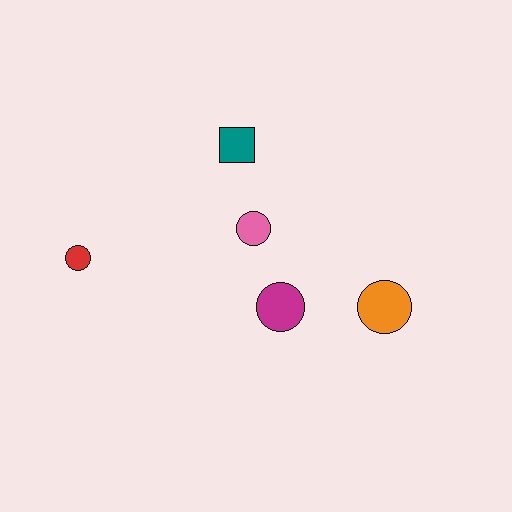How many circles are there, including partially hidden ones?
There are 4 circles.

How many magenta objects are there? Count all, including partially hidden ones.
There is 1 magenta object.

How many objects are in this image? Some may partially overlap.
There are 5 objects.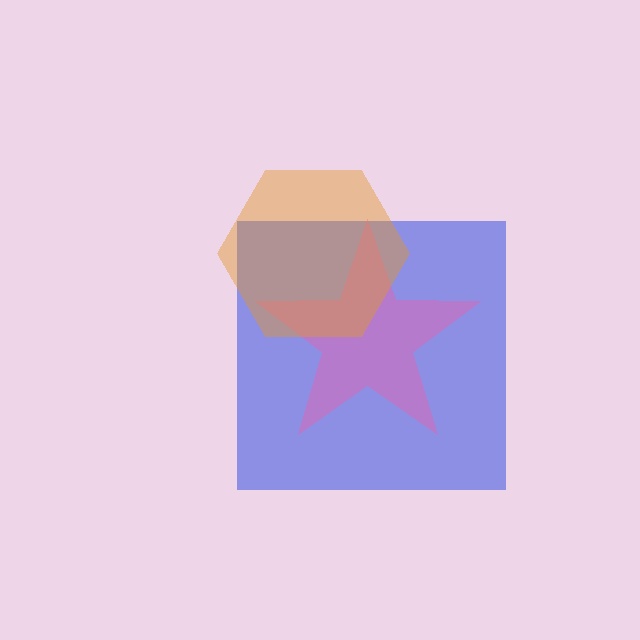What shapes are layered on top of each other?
The layered shapes are: a blue square, a pink star, an orange hexagon.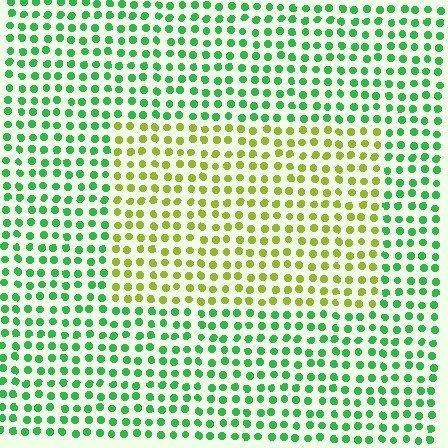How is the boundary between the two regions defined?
The boundary is defined purely by a slight shift in hue (about 55 degrees). Spacing, size, and orientation are identical on both sides.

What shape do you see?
I see a rectangle.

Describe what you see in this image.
The image is filled with small green elements in a uniform arrangement. A rectangle-shaped region is visible where the elements are tinted to a slightly different hue, forming a subtle color boundary.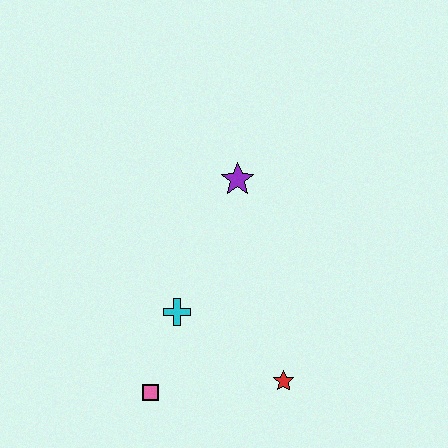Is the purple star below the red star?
No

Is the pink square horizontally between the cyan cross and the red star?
No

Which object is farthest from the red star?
The purple star is farthest from the red star.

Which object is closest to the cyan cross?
The pink square is closest to the cyan cross.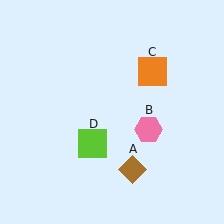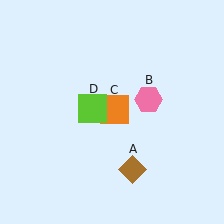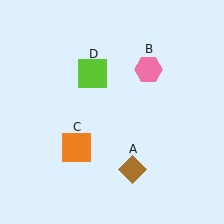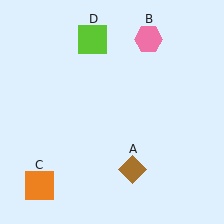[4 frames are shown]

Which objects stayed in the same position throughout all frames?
Brown diamond (object A) remained stationary.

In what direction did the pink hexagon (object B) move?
The pink hexagon (object B) moved up.